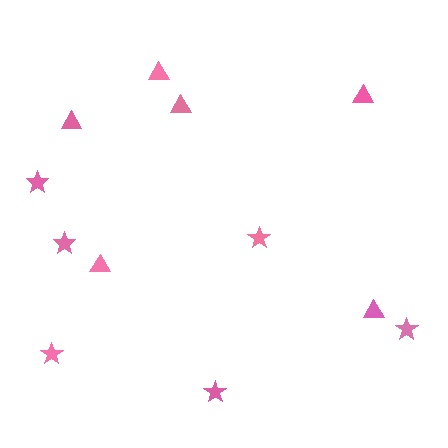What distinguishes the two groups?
There are 2 groups: one group of stars (6) and one group of triangles (6).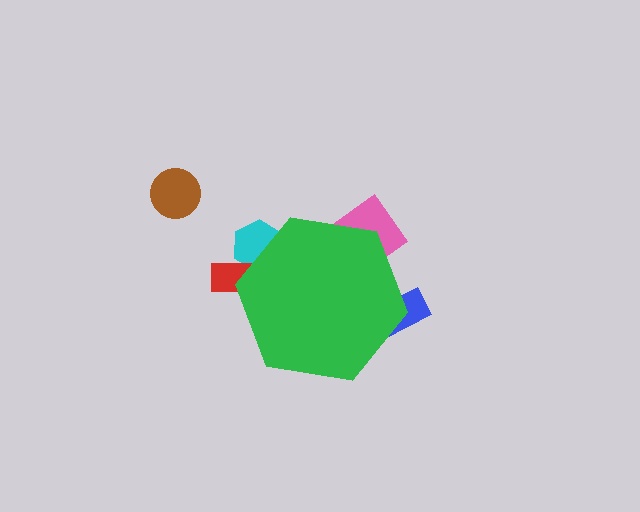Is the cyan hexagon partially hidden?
Yes, the cyan hexagon is partially hidden behind the green hexagon.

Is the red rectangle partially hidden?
Yes, the red rectangle is partially hidden behind the green hexagon.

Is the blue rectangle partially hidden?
Yes, the blue rectangle is partially hidden behind the green hexagon.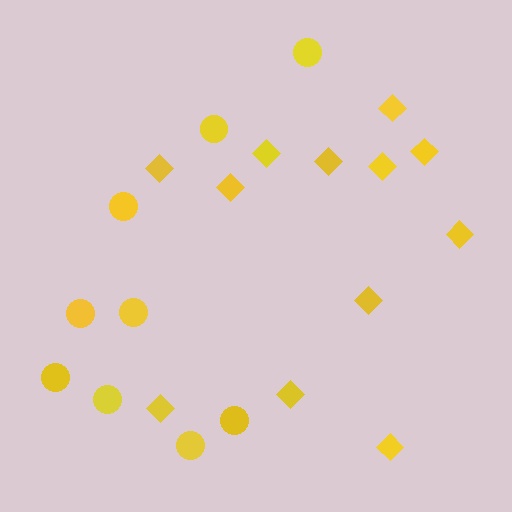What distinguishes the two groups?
There are 2 groups: one group of circles (9) and one group of diamonds (12).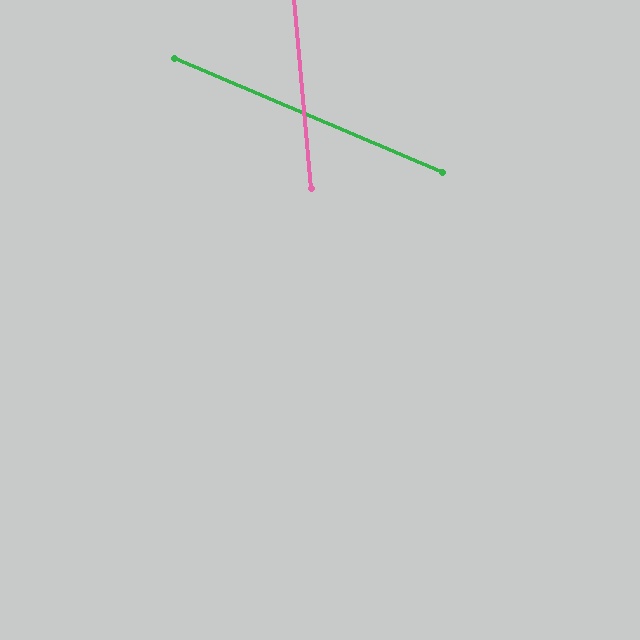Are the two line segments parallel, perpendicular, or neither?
Neither parallel nor perpendicular — they differ by about 62°.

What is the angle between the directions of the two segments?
Approximately 62 degrees.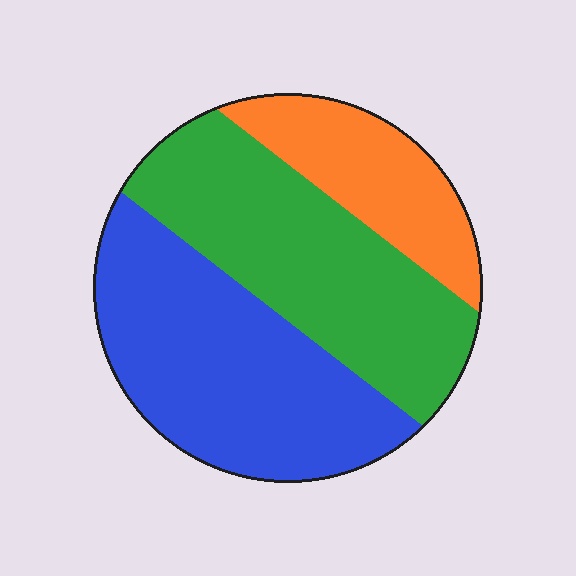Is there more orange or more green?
Green.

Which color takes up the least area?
Orange, at roughly 20%.